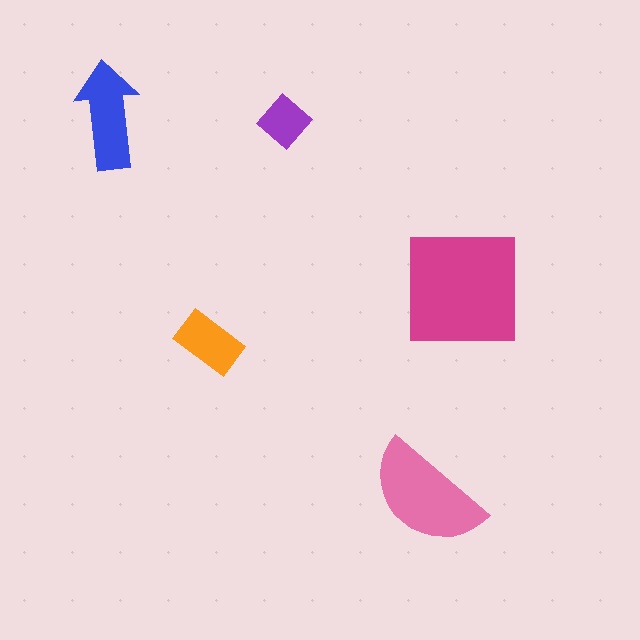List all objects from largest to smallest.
The magenta square, the pink semicircle, the blue arrow, the orange rectangle, the purple diamond.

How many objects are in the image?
There are 5 objects in the image.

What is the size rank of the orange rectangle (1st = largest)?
4th.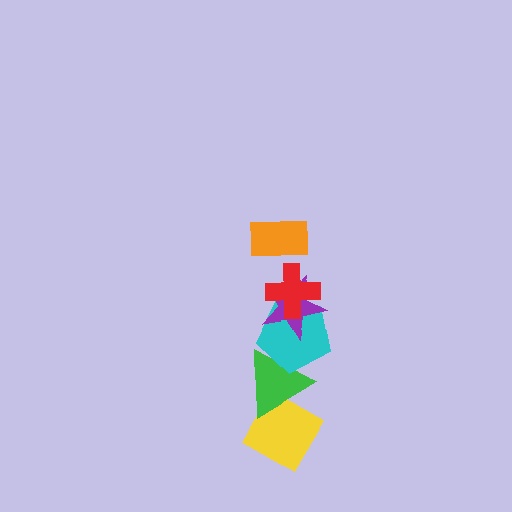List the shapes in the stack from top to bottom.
From top to bottom: the orange rectangle, the red cross, the purple star, the cyan pentagon, the green triangle, the yellow diamond.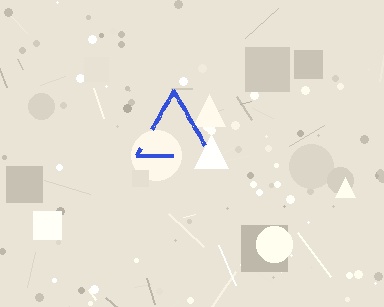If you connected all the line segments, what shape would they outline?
They would outline a triangle.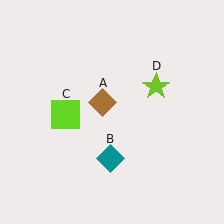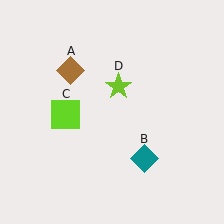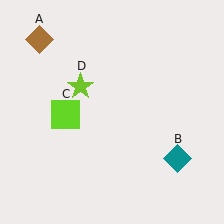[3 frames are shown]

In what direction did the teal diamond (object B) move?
The teal diamond (object B) moved right.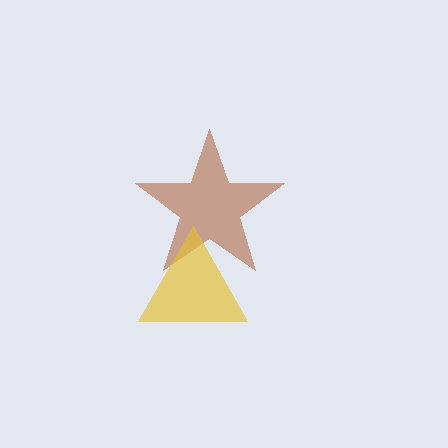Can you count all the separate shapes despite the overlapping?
Yes, there are 2 separate shapes.